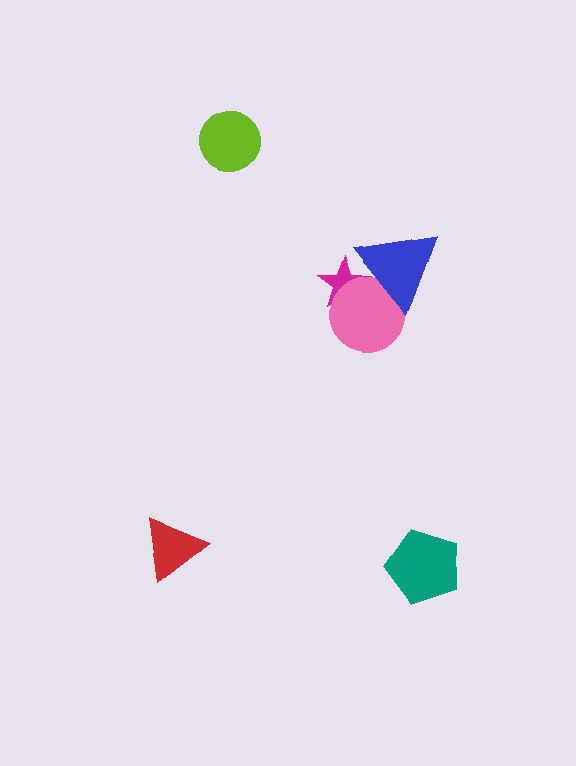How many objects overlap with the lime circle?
0 objects overlap with the lime circle.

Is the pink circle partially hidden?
Yes, it is partially covered by another shape.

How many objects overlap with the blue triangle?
2 objects overlap with the blue triangle.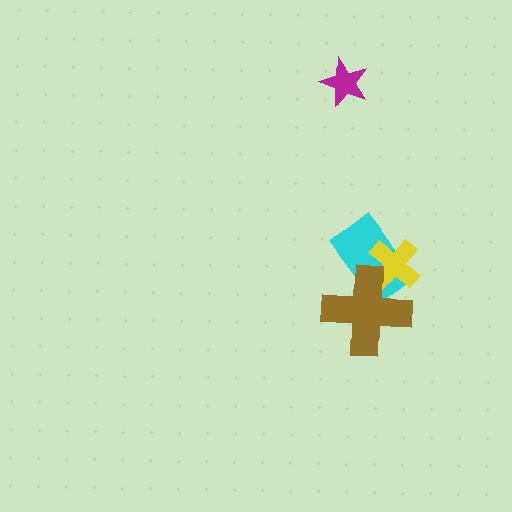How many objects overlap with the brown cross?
2 objects overlap with the brown cross.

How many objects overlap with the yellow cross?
2 objects overlap with the yellow cross.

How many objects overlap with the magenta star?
0 objects overlap with the magenta star.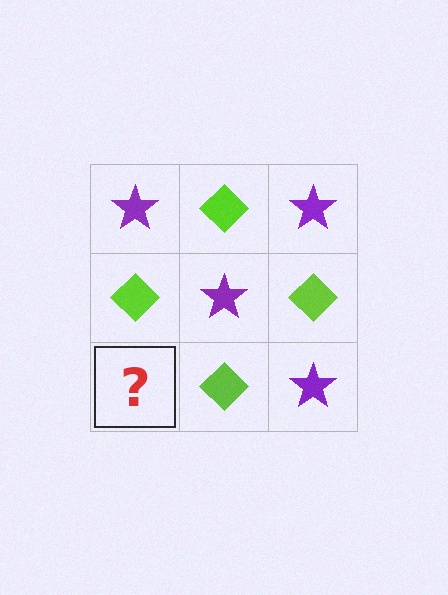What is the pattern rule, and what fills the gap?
The rule is that it alternates purple star and lime diamond in a checkerboard pattern. The gap should be filled with a purple star.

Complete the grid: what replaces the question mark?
The question mark should be replaced with a purple star.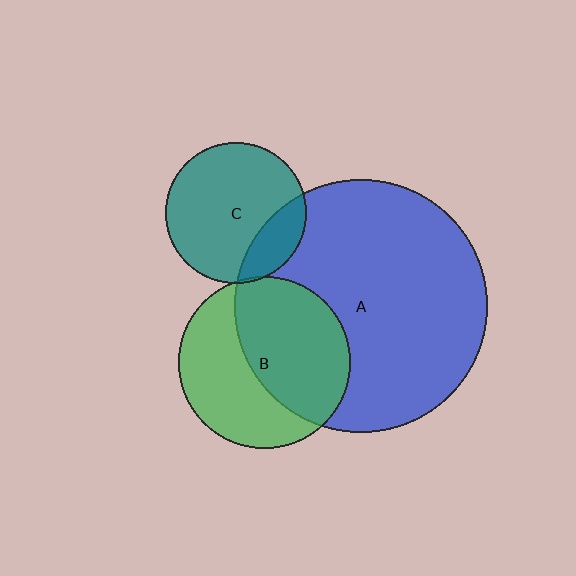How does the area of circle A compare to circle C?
Approximately 3.2 times.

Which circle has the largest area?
Circle A (blue).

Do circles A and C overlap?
Yes.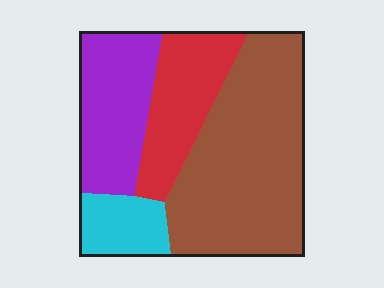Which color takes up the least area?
Cyan, at roughly 10%.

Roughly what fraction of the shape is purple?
Purple covers 22% of the shape.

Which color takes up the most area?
Brown, at roughly 50%.